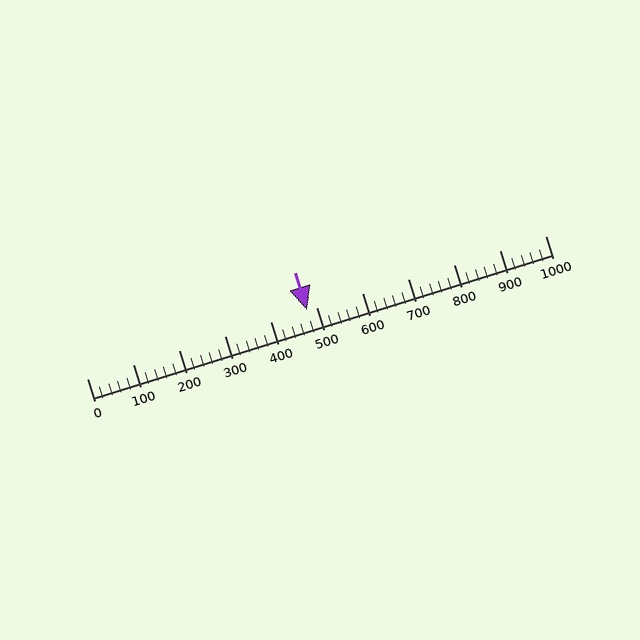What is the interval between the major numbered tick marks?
The major tick marks are spaced 100 units apart.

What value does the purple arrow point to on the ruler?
The purple arrow points to approximately 480.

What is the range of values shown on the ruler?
The ruler shows values from 0 to 1000.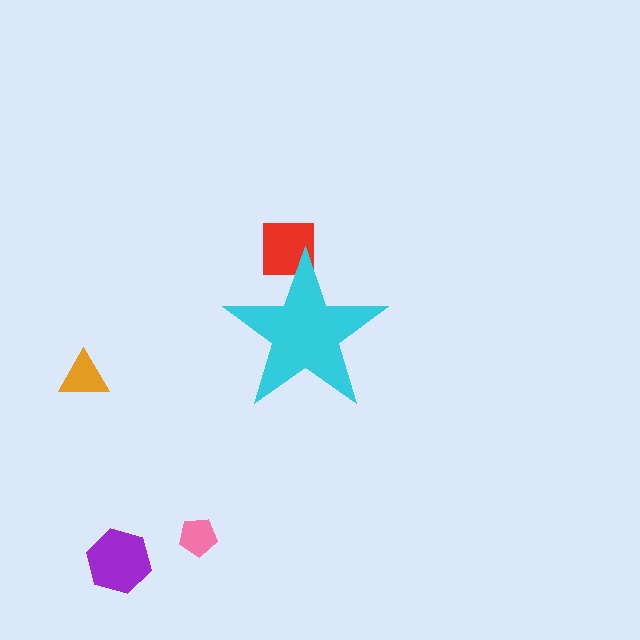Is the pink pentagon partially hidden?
No, the pink pentagon is fully visible.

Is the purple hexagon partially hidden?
No, the purple hexagon is fully visible.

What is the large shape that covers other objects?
A cyan star.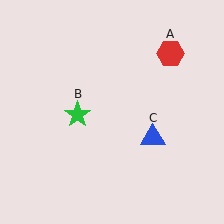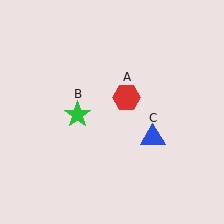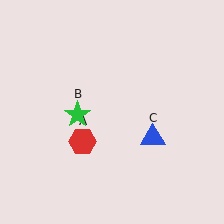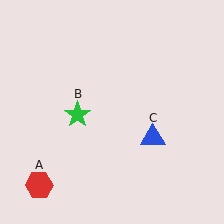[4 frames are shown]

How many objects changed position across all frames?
1 object changed position: red hexagon (object A).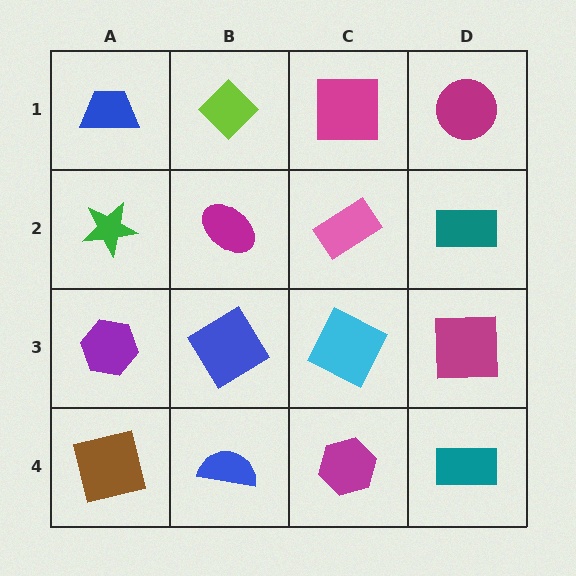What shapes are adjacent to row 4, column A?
A purple hexagon (row 3, column A), a blue semicircle (row 4, column B).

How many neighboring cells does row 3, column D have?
3.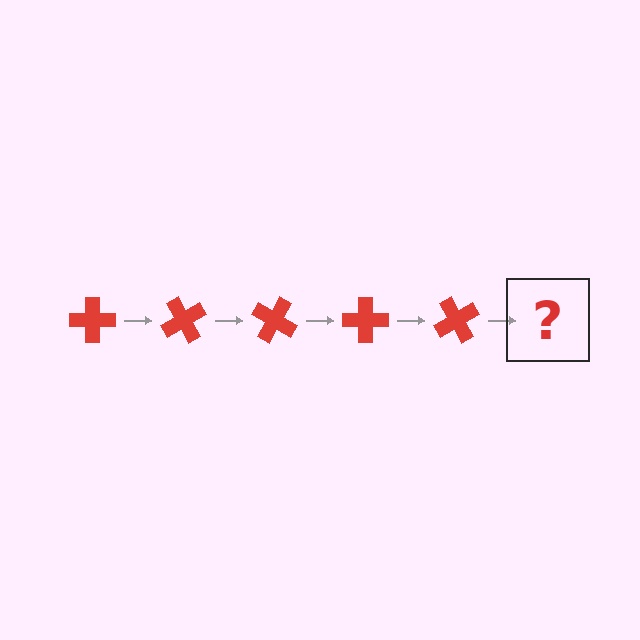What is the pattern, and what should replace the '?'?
The pattern is that the cross rotates 60 degrees each step. The '?' should be a red cross rotated 300 degrees.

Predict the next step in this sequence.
The next step is a red cross rotated 300 degrees.